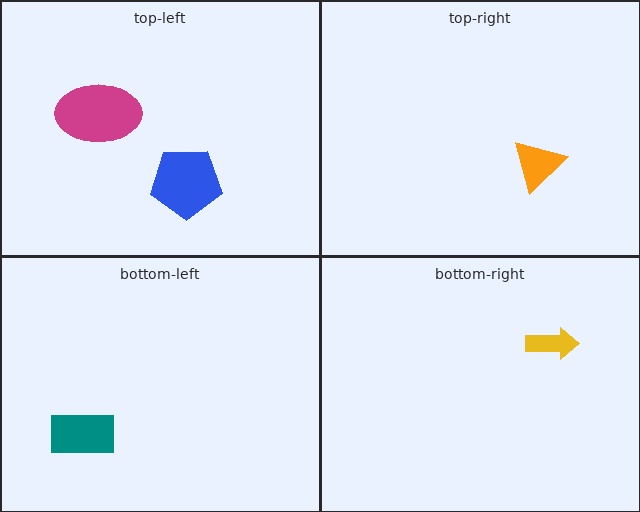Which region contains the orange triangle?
The top-right region.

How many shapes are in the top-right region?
1.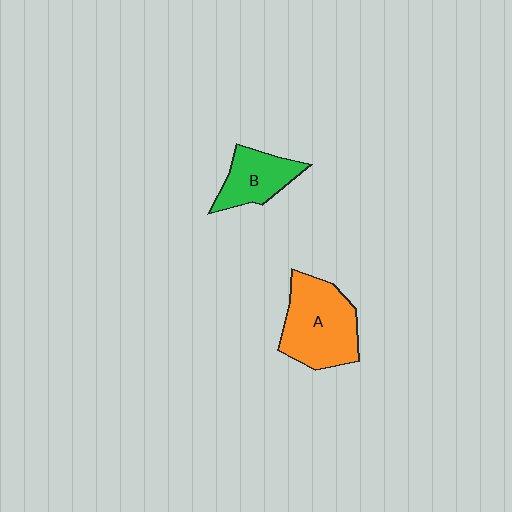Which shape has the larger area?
Shape A (orange).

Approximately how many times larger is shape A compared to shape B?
Approximately 1.7 times.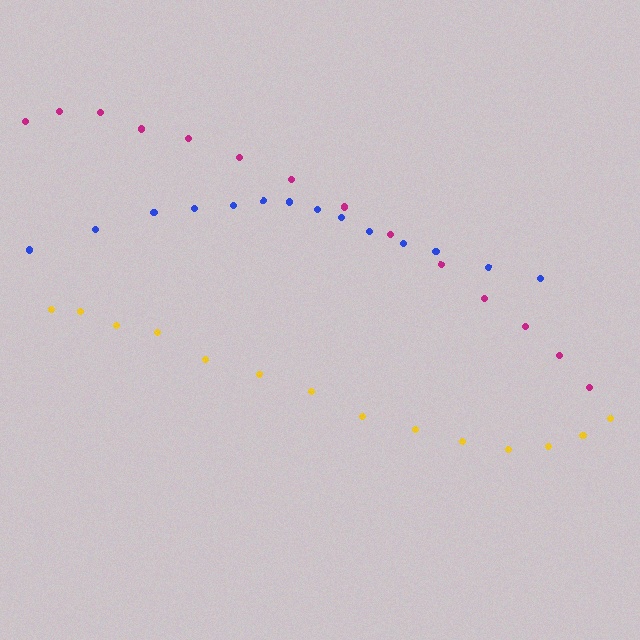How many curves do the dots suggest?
There are 3 distinct paths.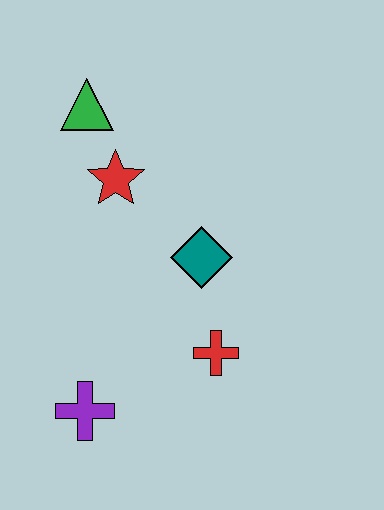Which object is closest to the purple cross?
The red cross is closest to the purple cross.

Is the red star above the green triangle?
No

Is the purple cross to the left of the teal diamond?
Yes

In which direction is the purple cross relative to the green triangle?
The purple cross is below the green triangle.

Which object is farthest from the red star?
The purple cross is farthest from the red star.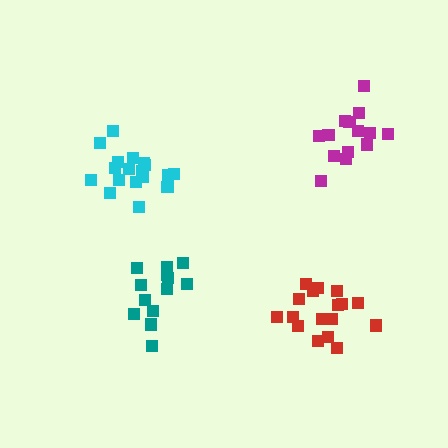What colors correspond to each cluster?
The clusters are colored: cyan, teal, red, magenta.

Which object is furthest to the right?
The magenta cluster is rightmost.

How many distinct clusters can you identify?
There are 4 distinct clusters.